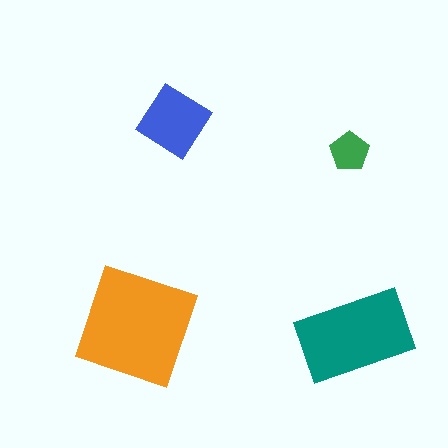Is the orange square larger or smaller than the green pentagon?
Larger.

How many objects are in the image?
There are 4 objects in the image.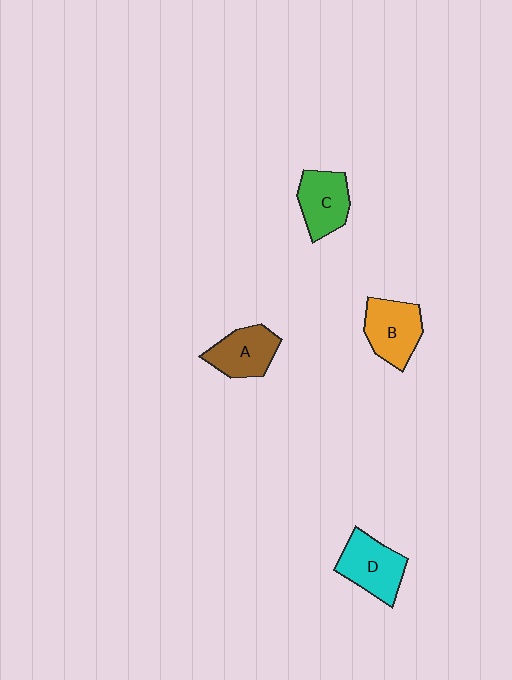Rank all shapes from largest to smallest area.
From largest to smallest: D (cyan), B (orange), C (green), A (brown).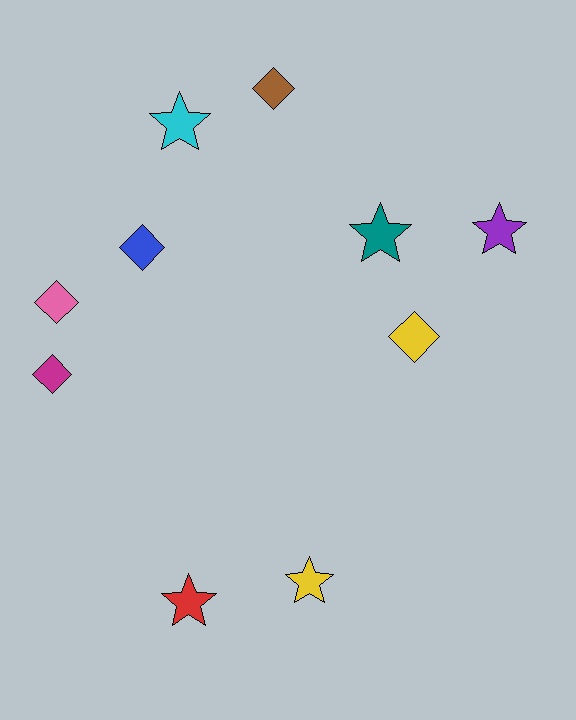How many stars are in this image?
There are 5 stars.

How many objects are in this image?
There are 10 objects.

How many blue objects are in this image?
There is 1 blue object.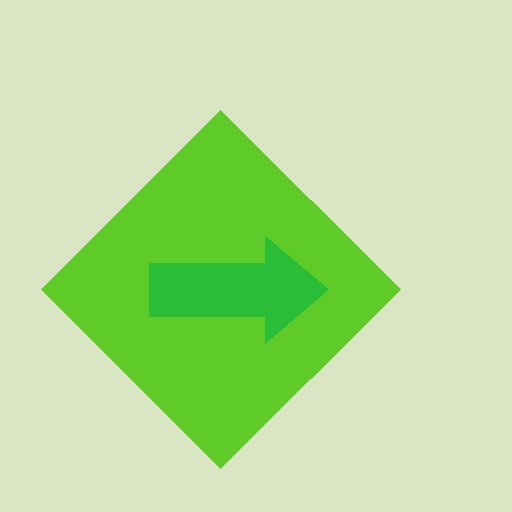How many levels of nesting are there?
2.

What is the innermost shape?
The green arrow.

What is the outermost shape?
The lime diamond.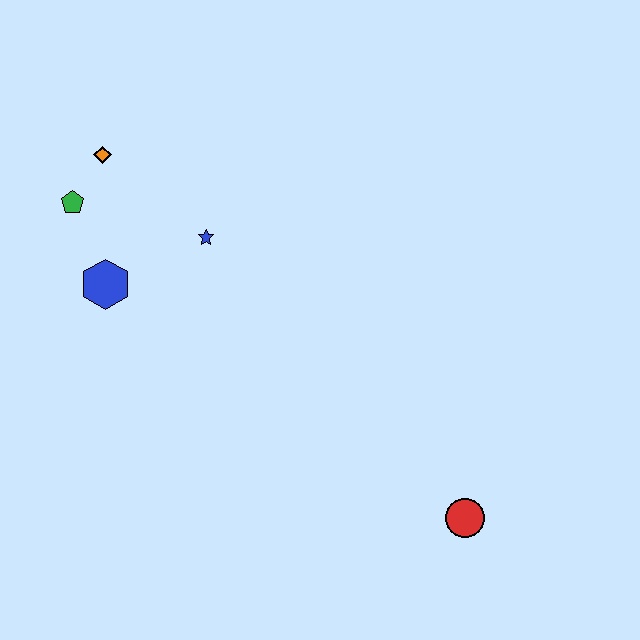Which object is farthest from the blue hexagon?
The red circle is farthest from the blue hexagon.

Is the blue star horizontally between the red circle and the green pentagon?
Yes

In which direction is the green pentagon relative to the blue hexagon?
The green pentagon is above the blue hexagon.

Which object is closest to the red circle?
The blue star is closest to the red circle.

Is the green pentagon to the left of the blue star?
Yes